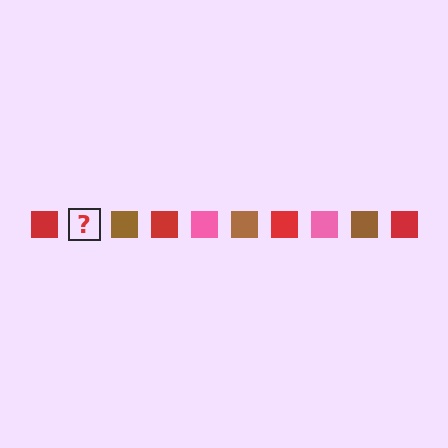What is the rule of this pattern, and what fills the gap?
The rule is that the pattern cycles through red, pink, brown squares. The gap should be filled with a pink square.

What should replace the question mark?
The question mark should be replaced with a pink square.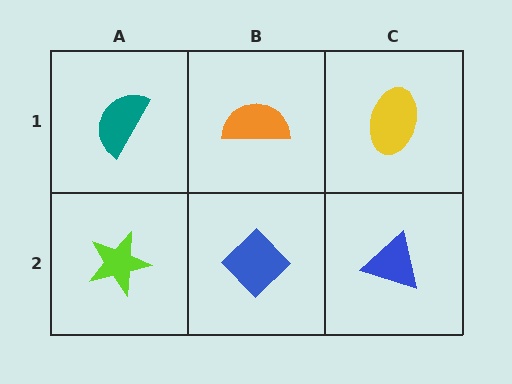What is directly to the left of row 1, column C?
An orange semicircle.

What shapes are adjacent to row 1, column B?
A blue diamond (row 2, column B), a teal semicircle (row 1, column A), a yellow ellipse (row 1, column C).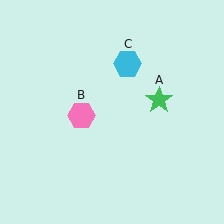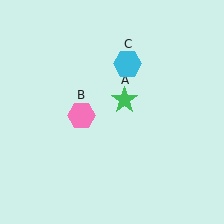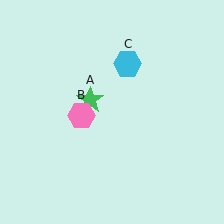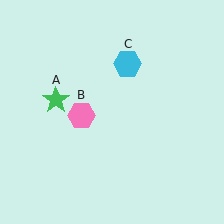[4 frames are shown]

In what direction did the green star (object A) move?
The green star (object A) moved left.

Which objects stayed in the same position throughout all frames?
Pink hexagon (object B) and cyan hexagon (object C) remained stationary.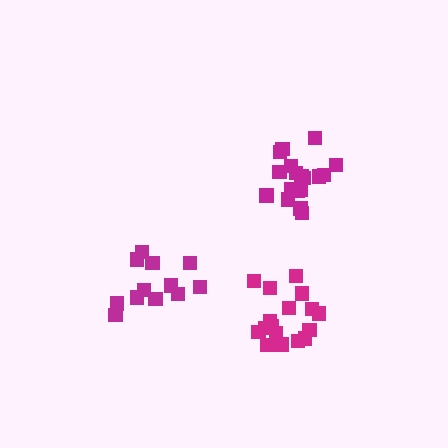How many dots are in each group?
Group 1: 18 dots, Group 2: 12 dots, Group 3: 17 dots (47 total).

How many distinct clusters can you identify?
There are 3 distinct clusters.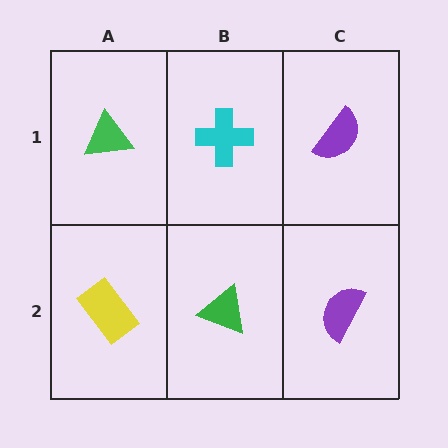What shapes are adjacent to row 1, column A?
A yellow rectangle (row 2, column A), a cyan cross (row 1, column B).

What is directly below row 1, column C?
A purple semicircle.